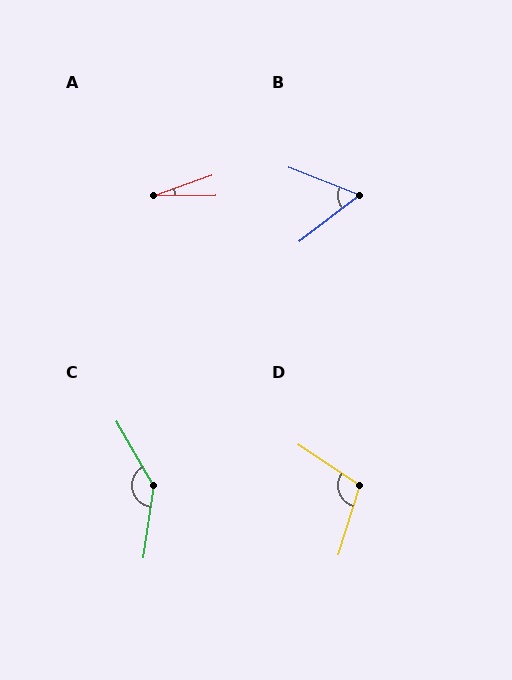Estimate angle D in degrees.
Approximately 107 degrees.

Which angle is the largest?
C, at approximately 142 degrees.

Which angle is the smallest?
A, at approximately 19 degrees.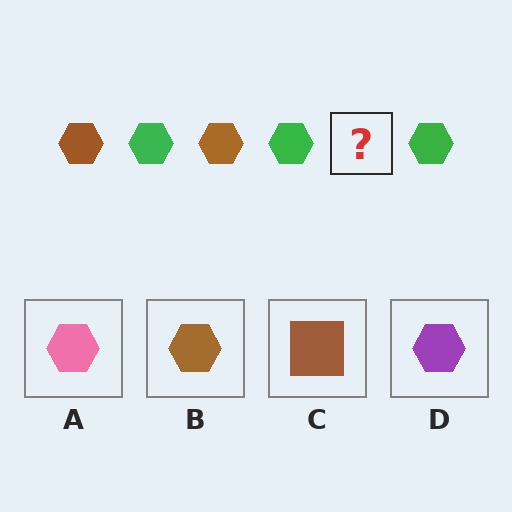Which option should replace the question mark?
Option B.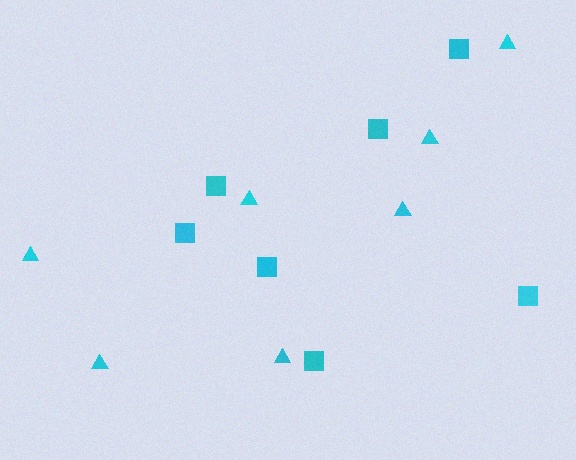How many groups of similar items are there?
There are 2 groups: one group of squares (7) and one group of triangles (7).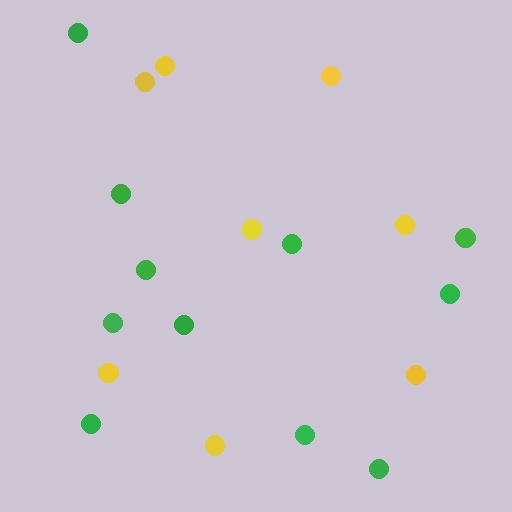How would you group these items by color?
There are 2 groups: one group of green circles (11) and one group of yellow circles (8).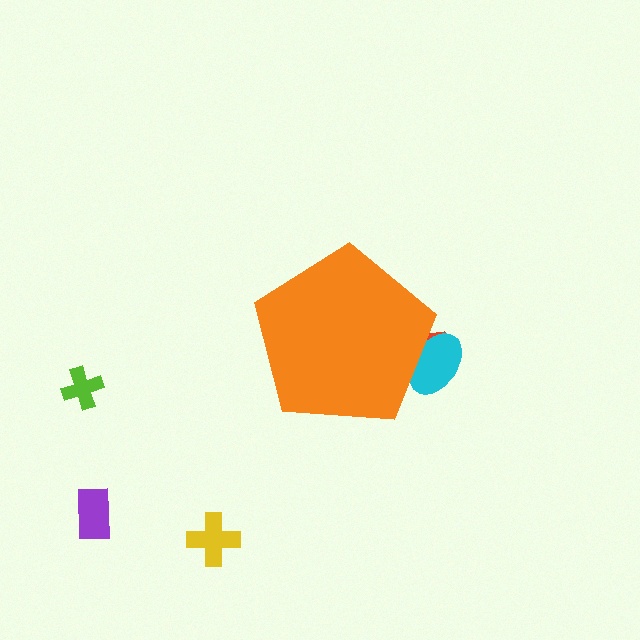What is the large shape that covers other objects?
An orange pentagon.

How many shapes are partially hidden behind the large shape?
2 shapes are partially hidden.